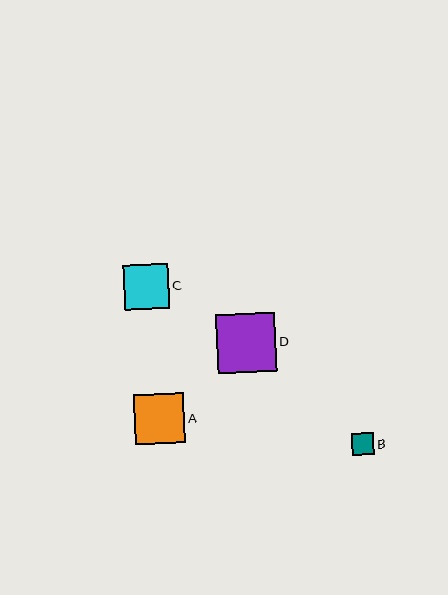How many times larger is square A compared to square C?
Square A is approximately 1.1 times the size of square C.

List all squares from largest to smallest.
From largest to smallest: D, A, C, B.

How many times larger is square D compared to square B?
Square D is approximately 2.7 times the size of square B.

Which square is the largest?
Square D is the largest with a size of approximately 60 pixels.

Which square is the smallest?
Square B is the smallest with a size of approximately 22 pixels.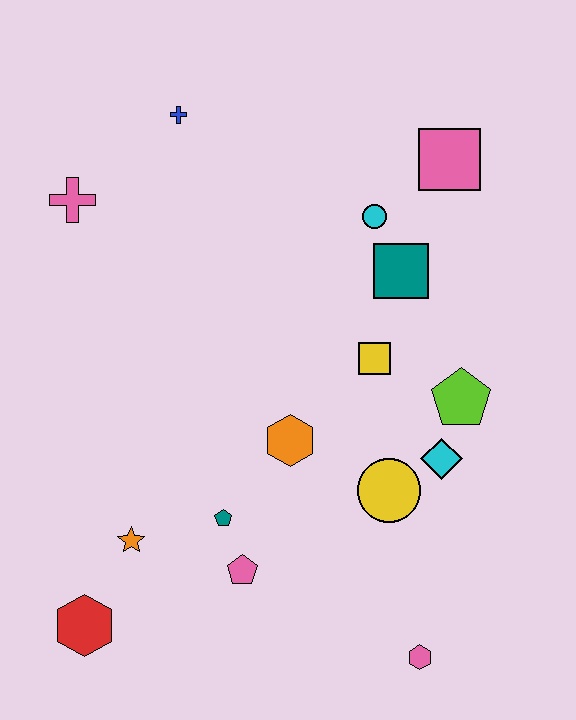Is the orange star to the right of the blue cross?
No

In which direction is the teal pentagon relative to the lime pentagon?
The teal pentagon is to the left of the lime pentagon.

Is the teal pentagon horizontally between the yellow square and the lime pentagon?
No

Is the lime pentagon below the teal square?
Yes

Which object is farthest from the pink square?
The red hexagon is farthest from the pink square.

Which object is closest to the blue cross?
The pink cross is closest to the blue cross.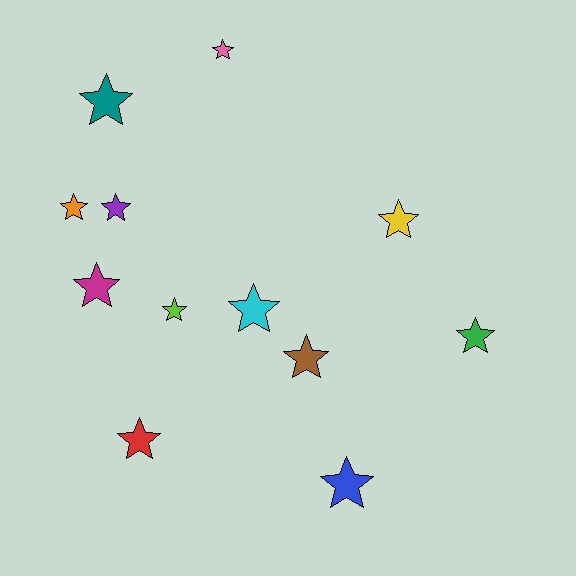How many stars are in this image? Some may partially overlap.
There are 12 stars.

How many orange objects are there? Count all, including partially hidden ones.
There is 1 orange object.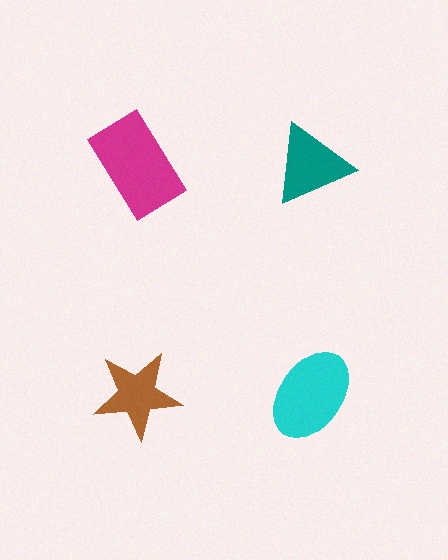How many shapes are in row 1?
2 shapes.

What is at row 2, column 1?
A brown star.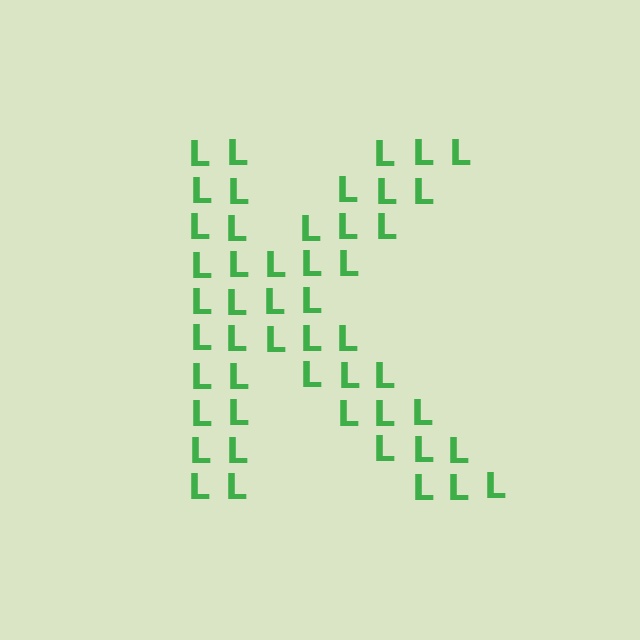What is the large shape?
The large shape is the letter K.